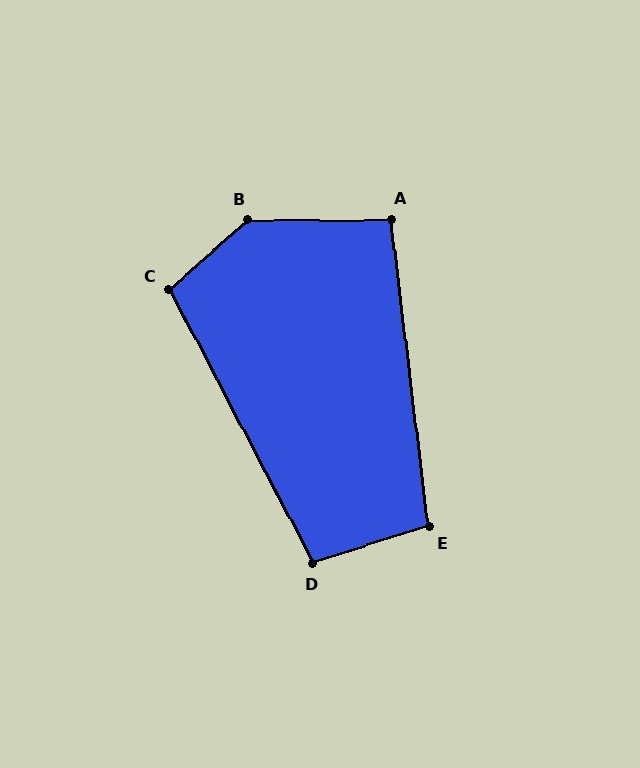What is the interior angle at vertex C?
Approximately 103 degrees (obtuse).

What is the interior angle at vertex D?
Approximately 100 degrees (obtuse).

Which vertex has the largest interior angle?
B, at approximately 139 degrees.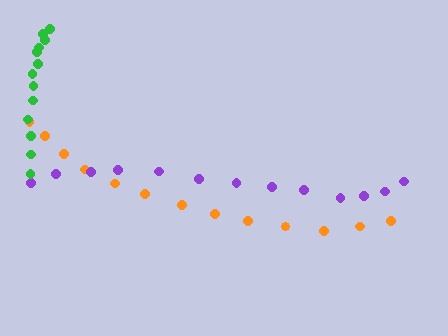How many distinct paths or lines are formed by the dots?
There are 3 distinct paths.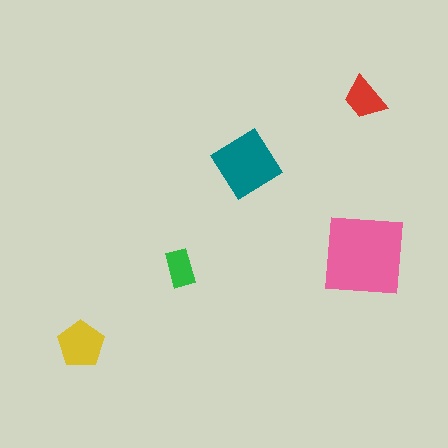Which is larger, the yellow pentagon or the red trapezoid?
The yellow pentagon.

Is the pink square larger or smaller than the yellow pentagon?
Larger.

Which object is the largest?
The pink square.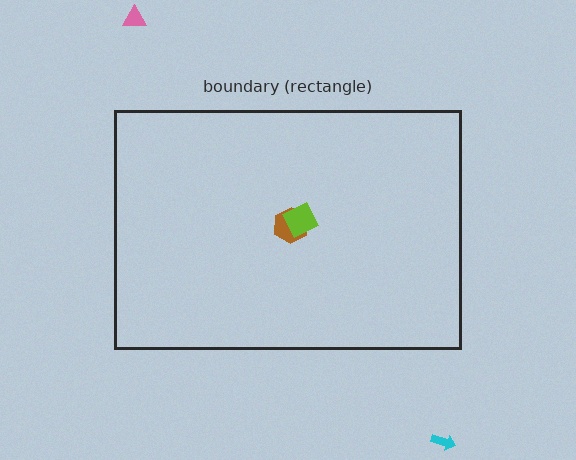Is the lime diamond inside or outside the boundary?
Inside.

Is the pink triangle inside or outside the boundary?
Outside.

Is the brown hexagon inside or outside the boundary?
Inside.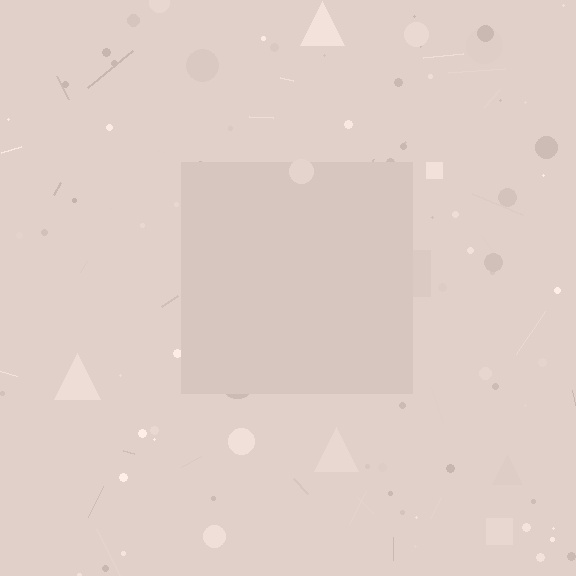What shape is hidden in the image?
A square is hidden in the image.